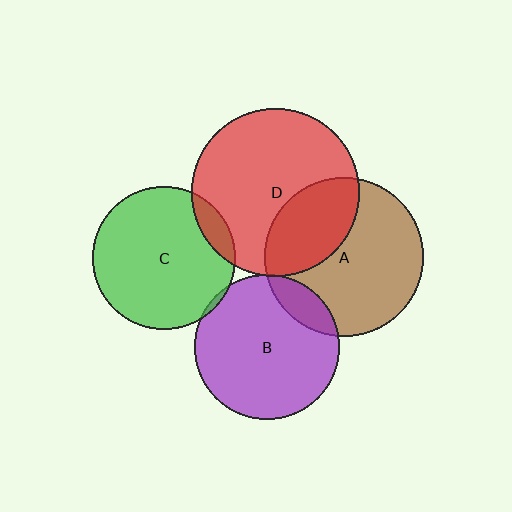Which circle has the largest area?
Circle D (red).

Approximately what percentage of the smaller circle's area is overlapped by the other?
Approximately 15%.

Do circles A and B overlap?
Yes.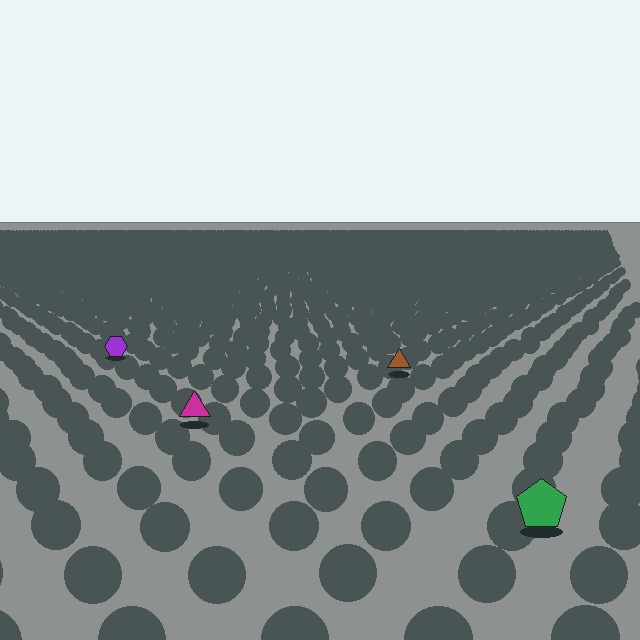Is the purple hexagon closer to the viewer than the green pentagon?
No. The green pentagon is closer — you can tell from the texture gradient: the ground texture is coarser near it.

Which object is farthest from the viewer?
The purple hexagon is farthest from the viewer. It appears smaller and the ground texture around it is denser.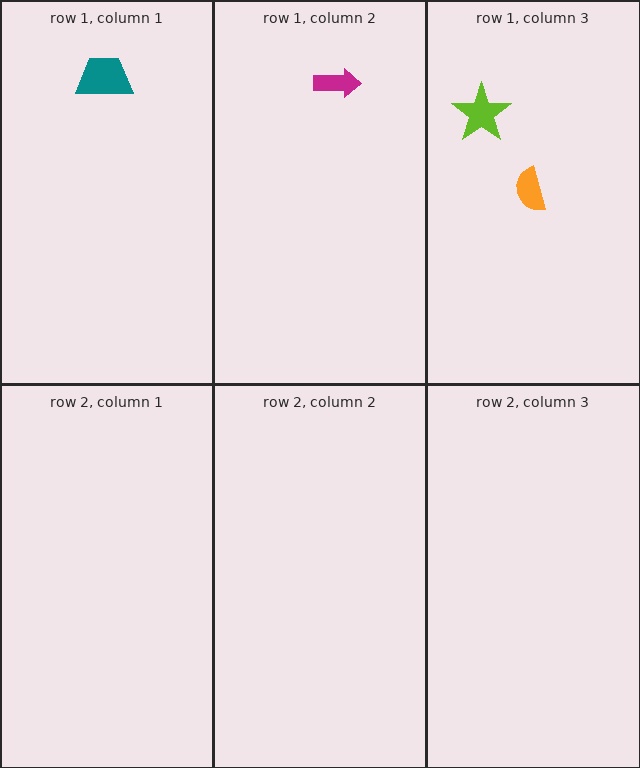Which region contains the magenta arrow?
The row 1, column 2 region.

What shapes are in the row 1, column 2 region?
The magenta arrow.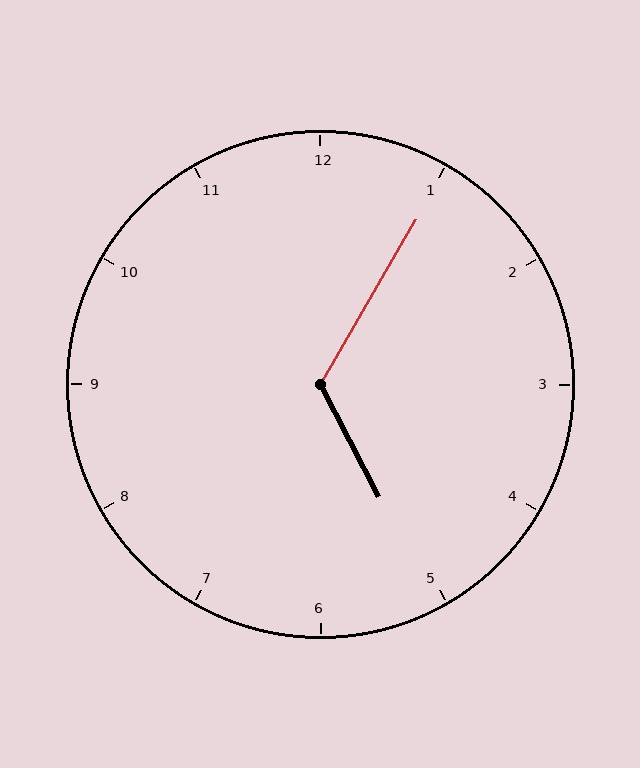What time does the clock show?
5:05.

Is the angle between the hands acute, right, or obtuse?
It is obtuse.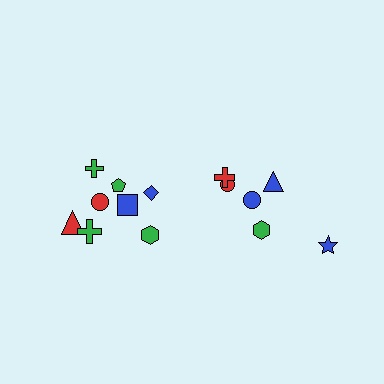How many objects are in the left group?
There are 8 objects.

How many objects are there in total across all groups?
There are 14 objects.